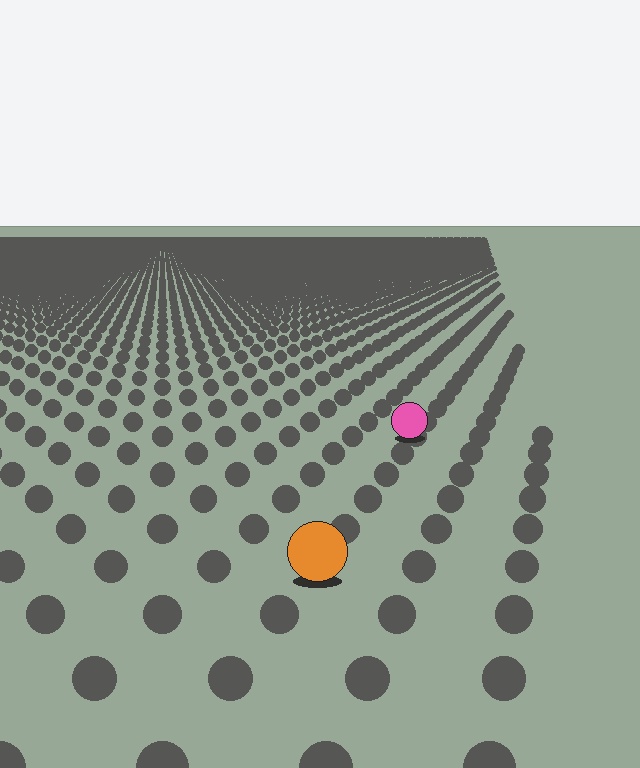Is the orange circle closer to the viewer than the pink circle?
Yes. The orange circle is closer — you can tell from the texture gradient: the ground texture is coarser near it.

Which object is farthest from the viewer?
The pink circle is farthest from the viewer. It appears smaller and the ground texture around it is denser.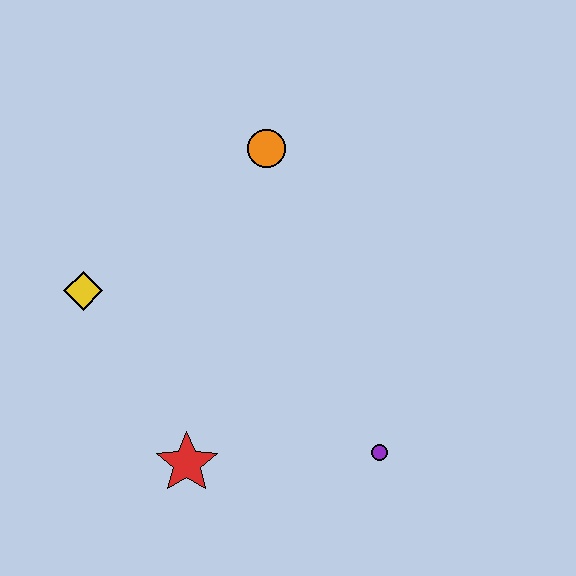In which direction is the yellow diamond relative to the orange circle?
The yellow diamond is to the left of the orange circle.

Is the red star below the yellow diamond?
Yes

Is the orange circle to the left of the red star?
No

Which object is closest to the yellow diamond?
The red star is closest to the yellow diamond.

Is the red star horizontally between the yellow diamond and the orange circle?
Yes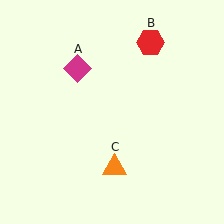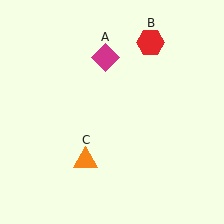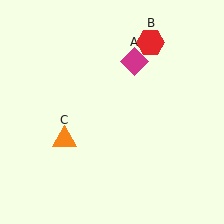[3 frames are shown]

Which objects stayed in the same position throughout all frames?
Red hexagon (object B) remained stationary.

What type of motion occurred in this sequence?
The magenta diamond (object A), orange triangle (object C) rotated clockwise around the center of the scene.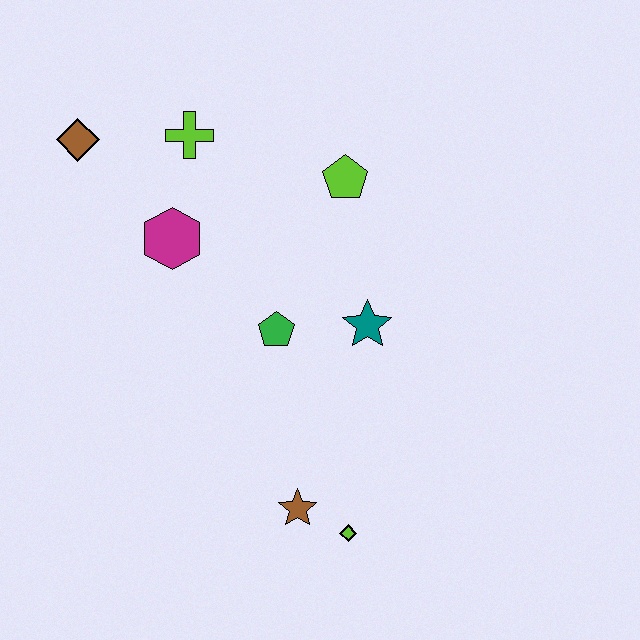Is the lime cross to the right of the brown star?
No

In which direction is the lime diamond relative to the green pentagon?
The lime diamond is below the green pentagon.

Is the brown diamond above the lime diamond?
Yes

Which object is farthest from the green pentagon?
The brown diamond is farthest from the green pentagon.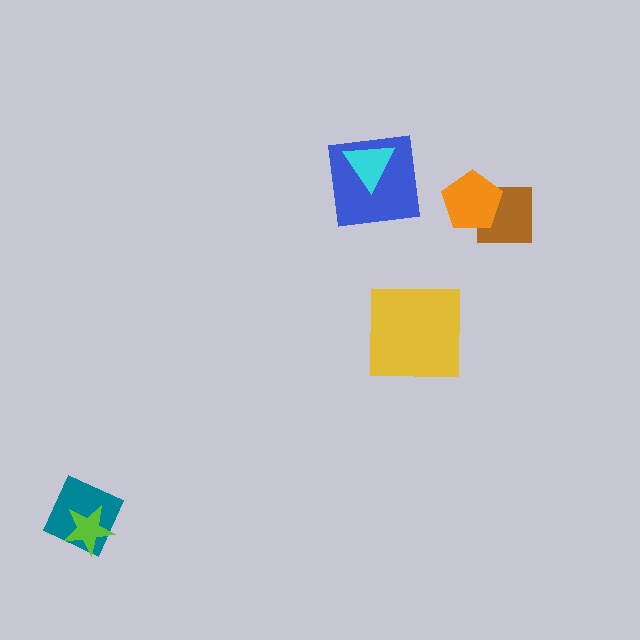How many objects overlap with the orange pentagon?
1 object overlaps with the orange pentagon.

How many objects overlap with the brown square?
1 object overlaps with the brown square.